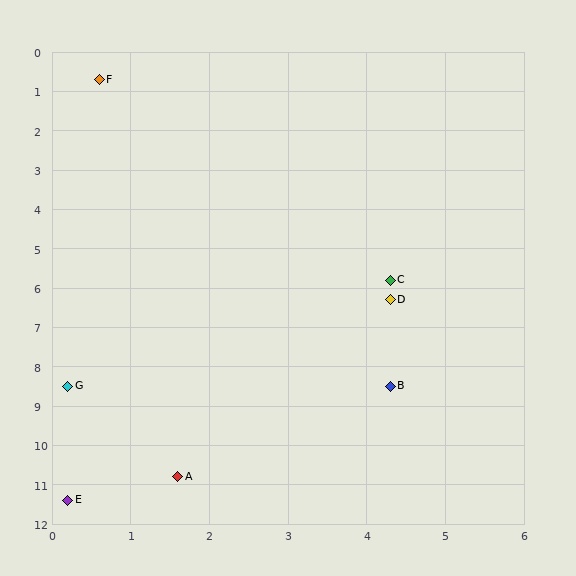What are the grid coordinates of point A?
Point A is at approximately (1.6, 10.8).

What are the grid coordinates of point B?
Point B is at approximately (4.3, 8.5).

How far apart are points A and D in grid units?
Points A and D are about 5.2 grid units apart.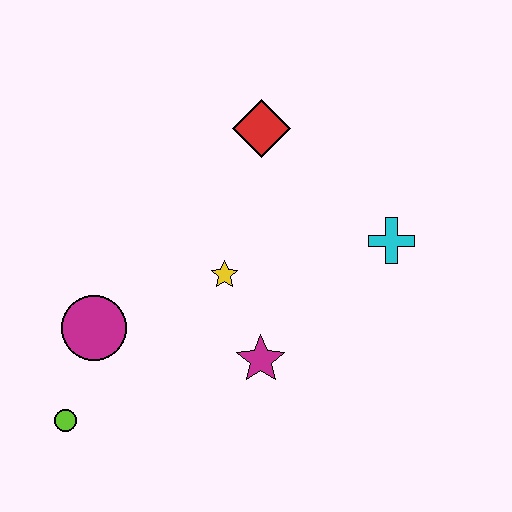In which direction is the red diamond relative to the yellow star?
The red diamond is above the yellow star.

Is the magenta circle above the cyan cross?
No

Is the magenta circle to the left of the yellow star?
Yes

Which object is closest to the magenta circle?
The lime circle is closest to the magenta circle.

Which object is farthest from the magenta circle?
The cyan cross is farthest from the magenta circle.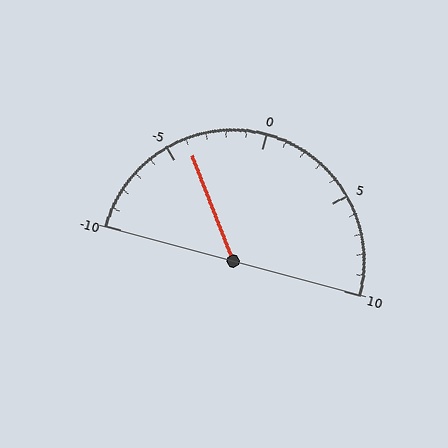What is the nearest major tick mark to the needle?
The nearest major tick mark is -5.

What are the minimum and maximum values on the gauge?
The gauge ranges from -10 to 10.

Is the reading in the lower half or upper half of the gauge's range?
The reading is in the lower half of the range (-10 to 10).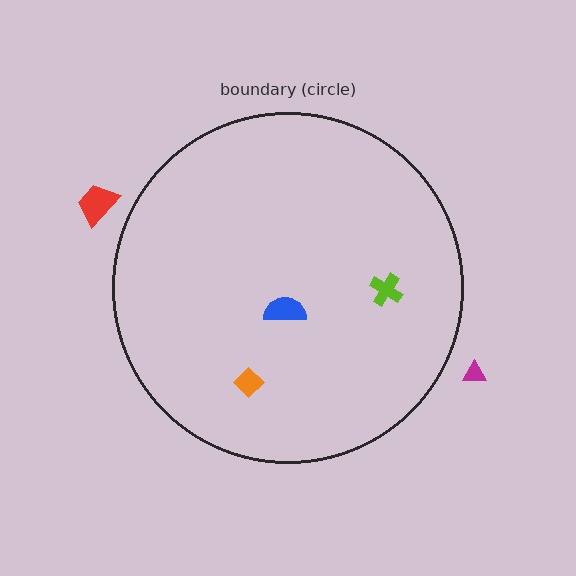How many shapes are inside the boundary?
3 inside, 2 outside.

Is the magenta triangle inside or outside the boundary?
Outside.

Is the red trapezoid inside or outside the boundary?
Outside.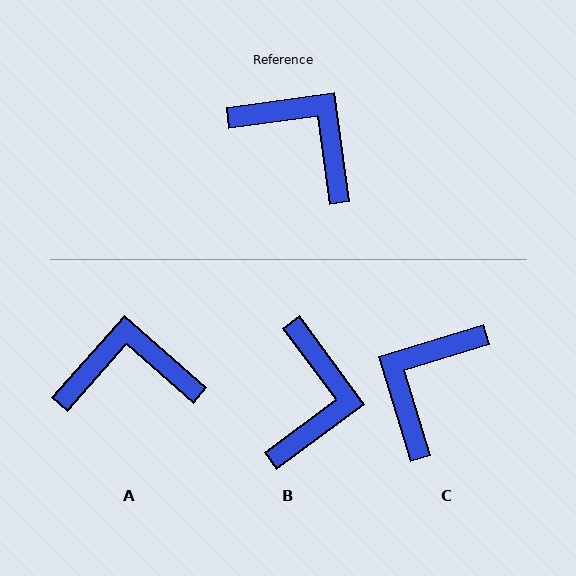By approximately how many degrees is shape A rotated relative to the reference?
Approximately 41 degrees counter-clockwise.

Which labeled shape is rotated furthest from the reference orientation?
C, about 99 degrees away.